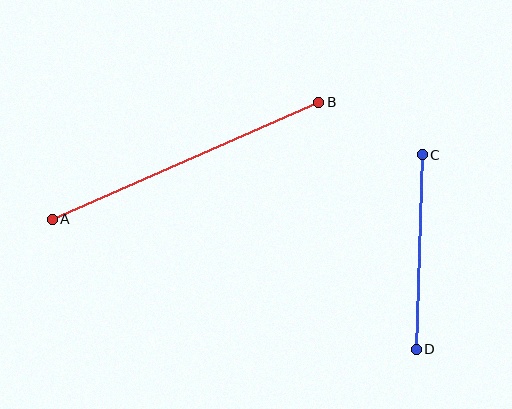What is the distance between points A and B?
The distance is approximately 291 pixels.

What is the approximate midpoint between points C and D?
The midpoint is at approximately (419, 252) pixels.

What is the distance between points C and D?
The distance is approximately 195 pixels.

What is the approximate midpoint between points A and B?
The midpoint is at approximately (186, 161) pixels.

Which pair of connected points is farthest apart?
Points A and B are farthest apart.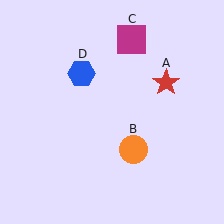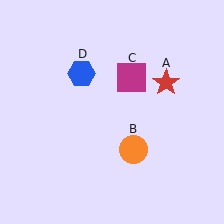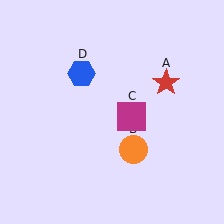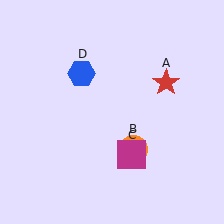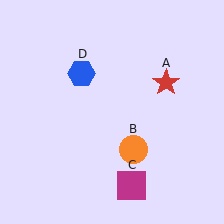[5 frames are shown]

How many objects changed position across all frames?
1 object changed position: magenta square (object C).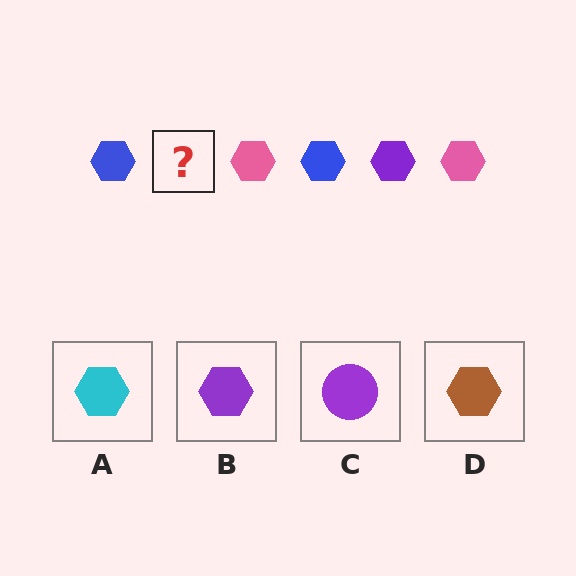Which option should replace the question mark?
Option B.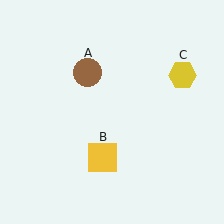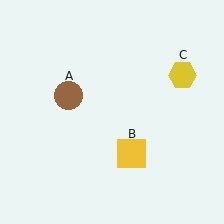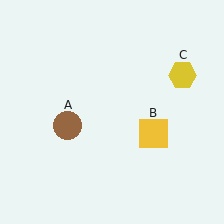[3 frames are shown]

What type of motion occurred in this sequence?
The brown circle (object A), yellow square (object B) rotated counterclockwise around the center of the scene.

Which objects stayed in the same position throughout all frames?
Yellow hexagon (object C) remained stationary.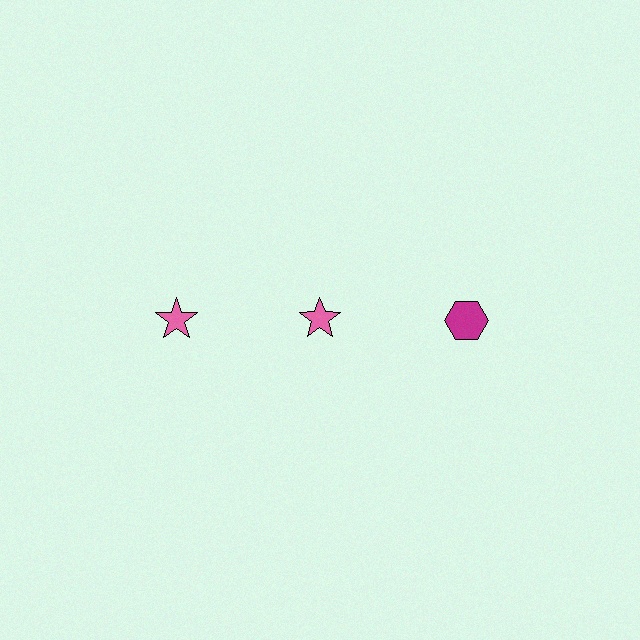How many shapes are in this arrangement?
There are 3 shapes arranged in a grid pattern.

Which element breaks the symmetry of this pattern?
The magenta hexagon in the top row, center column breaks the symmetry. All other shapes are pink stars.